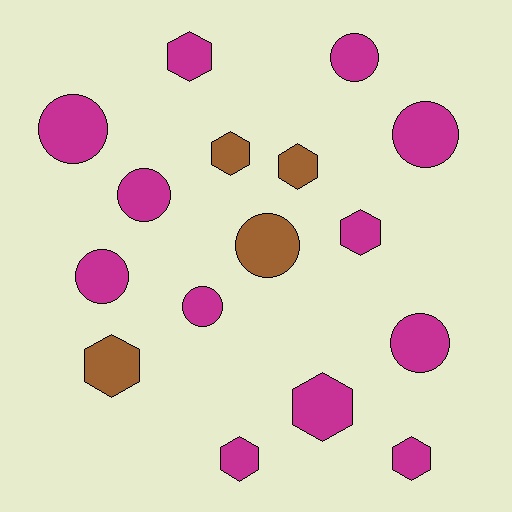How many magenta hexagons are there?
There are 5 magenta hexagons.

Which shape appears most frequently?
Circle, with 8 objects.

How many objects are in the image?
There are 16 objects.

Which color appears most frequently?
Magenta, with 12 objects.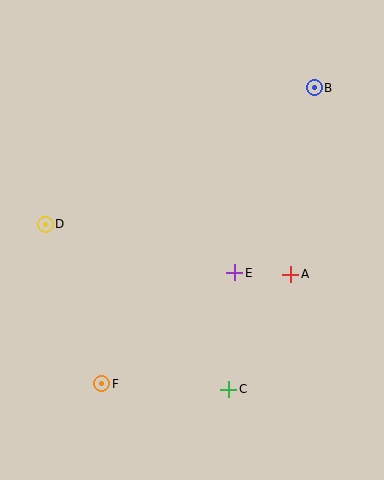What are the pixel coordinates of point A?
Point A is at (291, 274).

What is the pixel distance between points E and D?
The distance between E and D is 195 pixels.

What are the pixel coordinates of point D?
Point D is at (45, 224).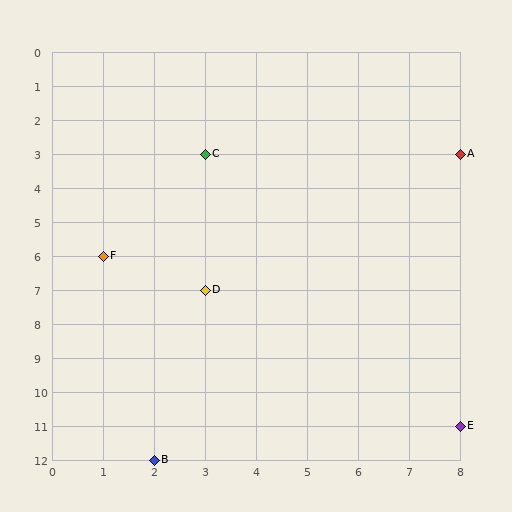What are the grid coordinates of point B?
Point B is at grid coordinates (2, 12).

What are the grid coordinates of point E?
Point E is at grid coordinates (8, 11).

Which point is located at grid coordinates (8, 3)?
Point A is at (8, 3).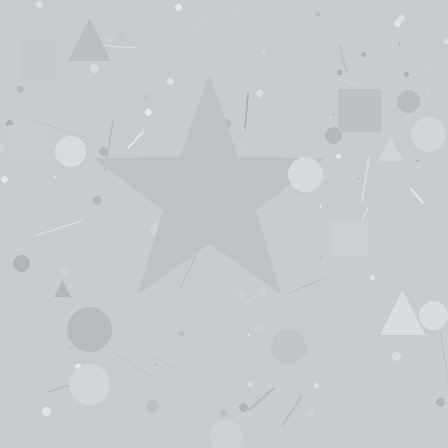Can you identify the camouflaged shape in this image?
The camouflaged shape is a star.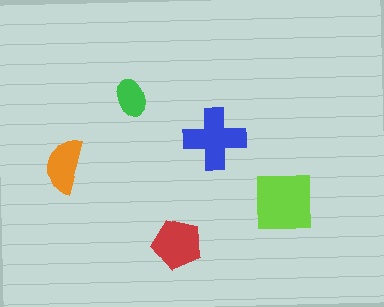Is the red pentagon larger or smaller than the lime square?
Smaller.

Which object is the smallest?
The green ellipse.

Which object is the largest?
The lime square.